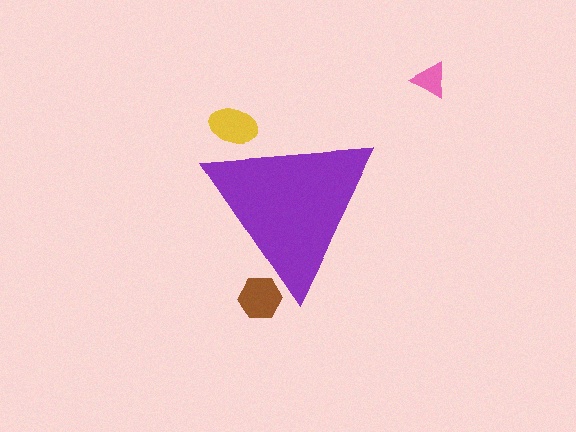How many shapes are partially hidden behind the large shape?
2 shapes are partially hidden.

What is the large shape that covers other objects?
A purple triangle.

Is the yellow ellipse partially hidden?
Yes, the yellow ellipse is partially hidden behind the purple triangle.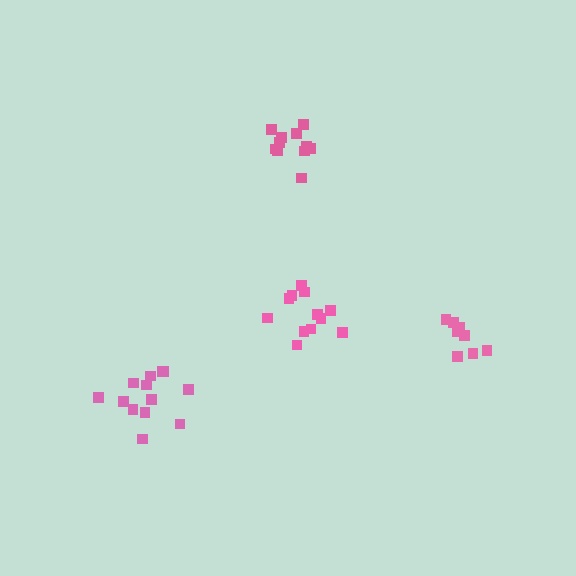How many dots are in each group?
Group 1: 12 dots, Group 2: 13 dots, Group 3: 11 dots, Group 4: 9 dots (45 total).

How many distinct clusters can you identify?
There are 4 distinct clusters.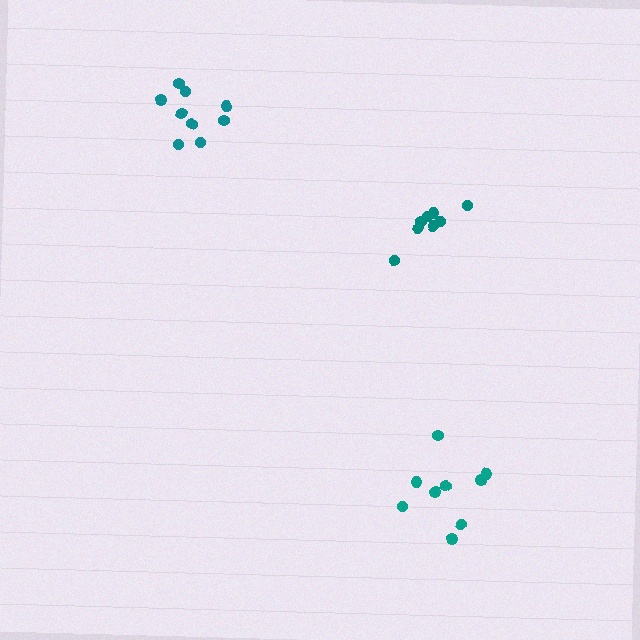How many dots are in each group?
Group 1: 9 dots, Group 2: 9 dots, Group 3: 8 dots (26 total).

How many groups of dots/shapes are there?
There are 3 groups.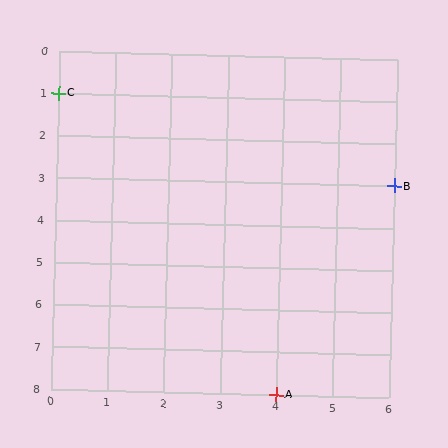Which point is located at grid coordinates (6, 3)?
Point B is at (6, 3).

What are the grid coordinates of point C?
Point C is at grid coordinates (0, 1).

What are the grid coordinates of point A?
Point A is at grid coordinates (4, 8).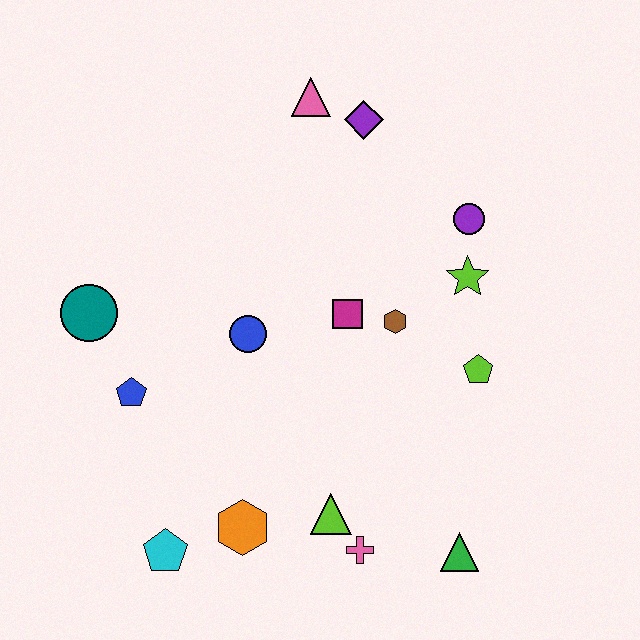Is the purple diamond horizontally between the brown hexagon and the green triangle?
No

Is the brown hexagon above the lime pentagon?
Yes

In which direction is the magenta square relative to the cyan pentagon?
The magenta square is above the cyan pentagon.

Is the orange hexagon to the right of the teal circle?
Yes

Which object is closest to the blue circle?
The magenta square is closest to the blue circle.